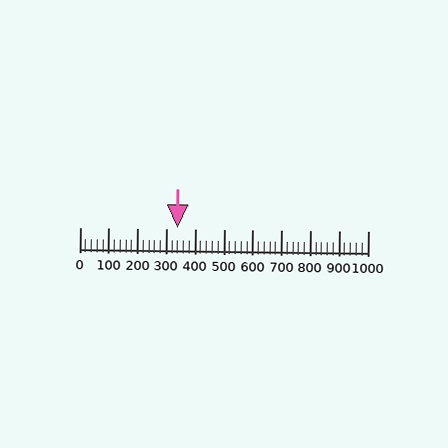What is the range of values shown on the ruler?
The ruler shows values from 0 to 1000.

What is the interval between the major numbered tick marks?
The major tick marks are spaced 100 units apart.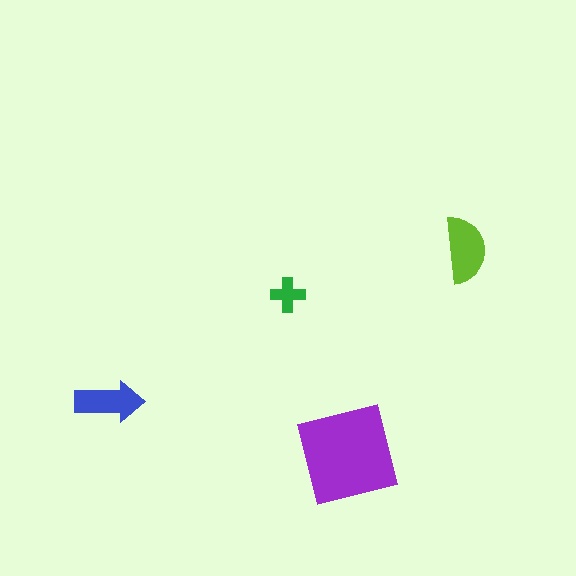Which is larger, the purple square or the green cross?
The purple square.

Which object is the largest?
The purple square.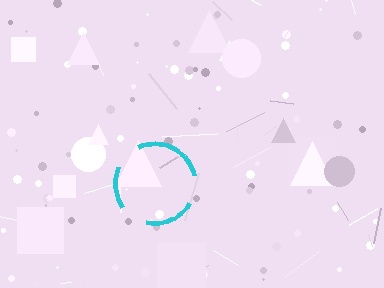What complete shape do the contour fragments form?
The contour fragments form a circle.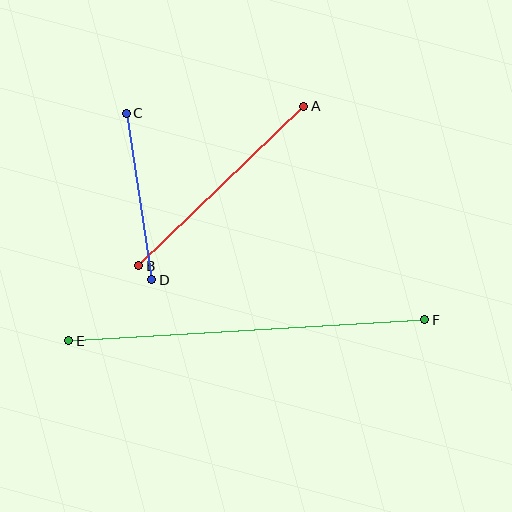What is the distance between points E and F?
The distance is approximately 356 pixels.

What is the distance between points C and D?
The distance is approximately 168 pixels.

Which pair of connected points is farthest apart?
Points E and F are farthest apart.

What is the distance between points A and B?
The distance is approximately 230 pixels.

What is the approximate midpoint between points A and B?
The midpoint is at approximately (221, 186) pixels.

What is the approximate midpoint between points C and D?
The midpoint is at approximately (139, 197) pixels.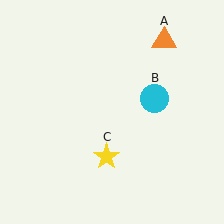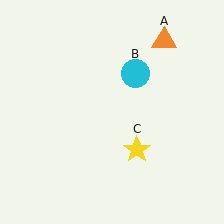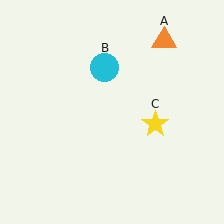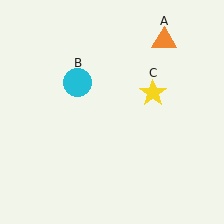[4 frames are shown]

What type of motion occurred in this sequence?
The cyan circle (object B), yellow star (object C) rotated counterclockwise around the center of the scene.